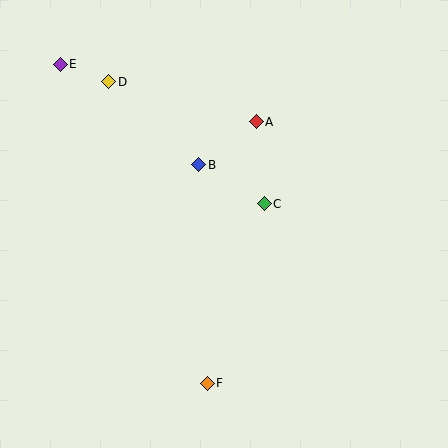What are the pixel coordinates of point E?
Point E is at (60, 64).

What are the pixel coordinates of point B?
Point B is at (199, 165).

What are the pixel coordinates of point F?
Point F is at (207, 383).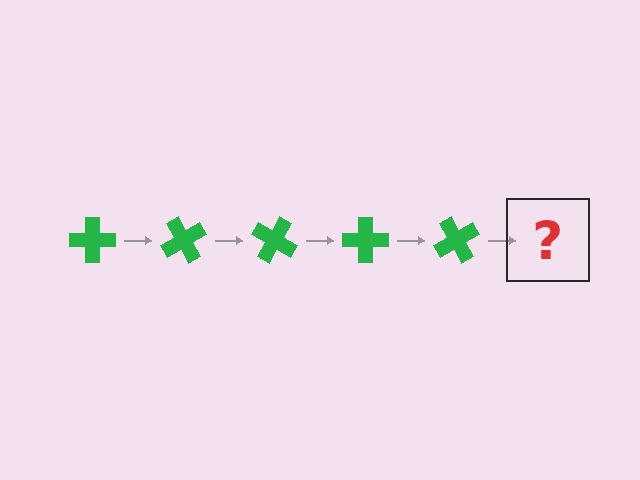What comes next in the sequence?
The next element should be a green cross rotated 300 degrees.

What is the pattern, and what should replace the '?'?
The pattern is that the cross rotates 60 degrees each step. The '?' should be a green cross rotated 300 degrees.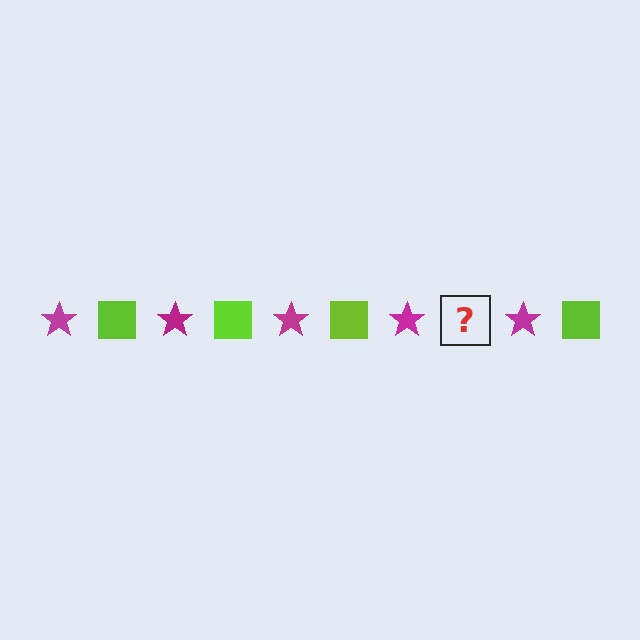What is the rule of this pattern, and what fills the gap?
The rule is that the pattern alternates between magenta star and lime square. The gap should be filled with a lime square.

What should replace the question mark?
The question mark should be replaced with a lime square.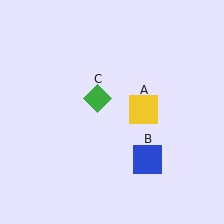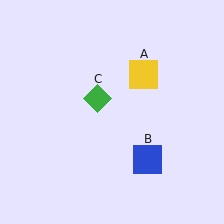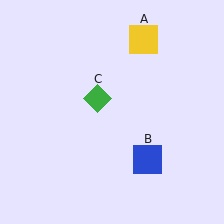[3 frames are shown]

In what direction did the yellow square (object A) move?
The yellow square (object A) moved up.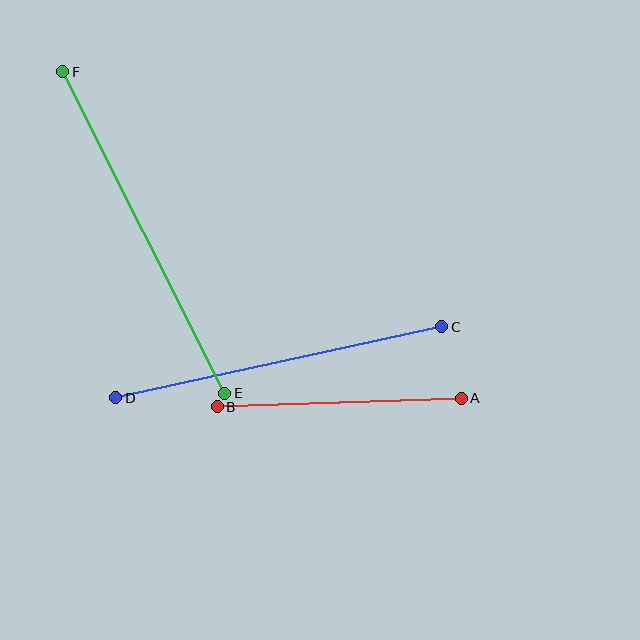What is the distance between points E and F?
The distance is approximately 360 pixels.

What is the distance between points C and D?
The distance is approximately 333 pixels.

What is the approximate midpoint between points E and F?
The midpoint is at approximately (144, 232) pixels.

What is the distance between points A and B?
The distance is approximately 244 pixels.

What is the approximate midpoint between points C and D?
The midpoint is at approximately (279, 362) pixels.